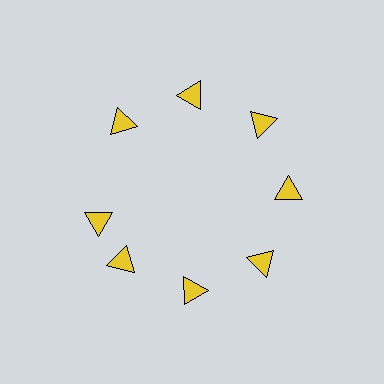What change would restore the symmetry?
The symmetry would be restored by rotating it back into even spacing with its neighbors so that all 8 triangles sit at equal angles and equal distance from the center.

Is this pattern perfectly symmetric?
No. The 8 yellow triangles are arranged in a ring, but one element near the 9 o'clock position is rotated out of alignment along the ring, breaking the 8-fold rotational symmetry.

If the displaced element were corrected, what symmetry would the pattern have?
It would have 8-fold rotational symmetry — the pattern would map onto itself every 45 degrees.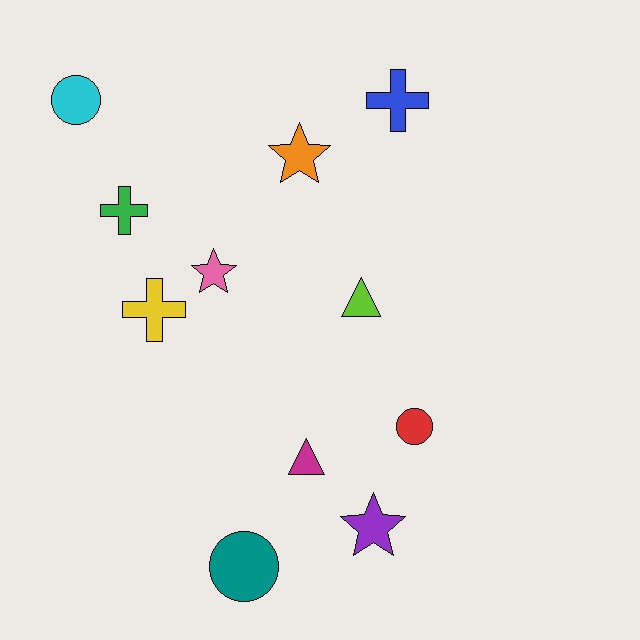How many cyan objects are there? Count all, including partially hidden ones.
There is 1 cyan object.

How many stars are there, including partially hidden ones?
There are 3 stars.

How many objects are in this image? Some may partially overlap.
There are 11 objects.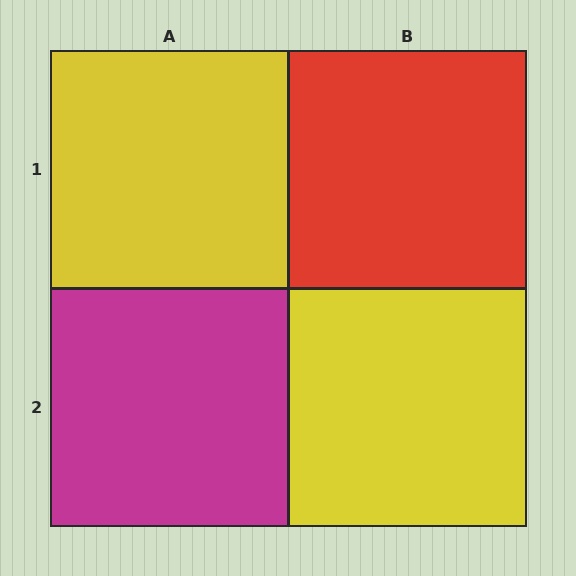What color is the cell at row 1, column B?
Red.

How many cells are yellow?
2 cells are yellow.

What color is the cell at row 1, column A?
Yellow.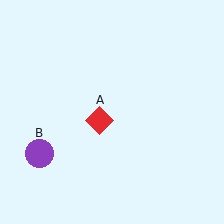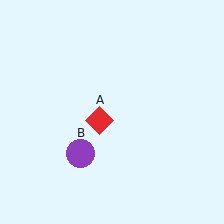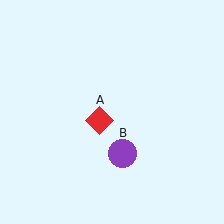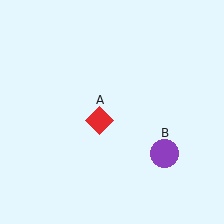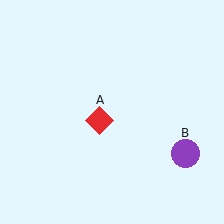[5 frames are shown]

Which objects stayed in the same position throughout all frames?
Red diamond (object A) remained stationary.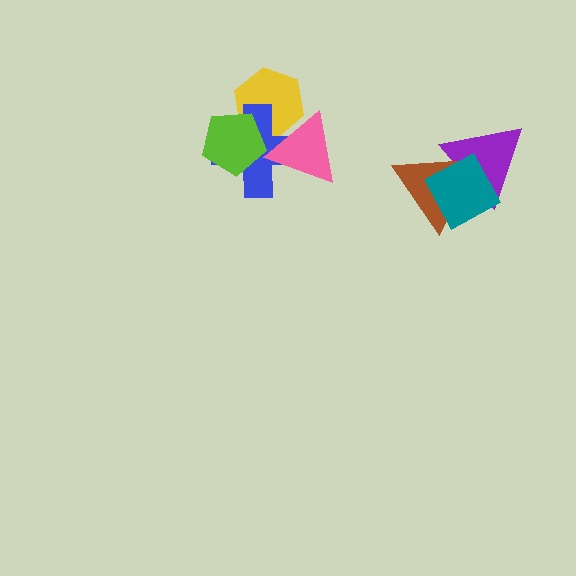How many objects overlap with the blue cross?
3 objects overlap with the blue cross.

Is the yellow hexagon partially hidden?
Yes, it is partially covered by another shape.